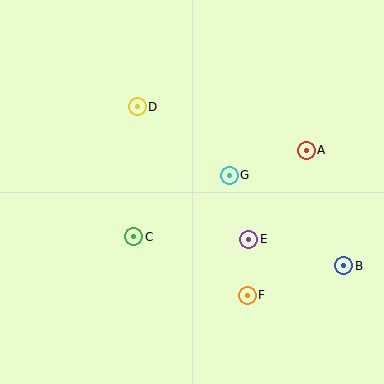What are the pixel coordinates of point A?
Point A is at (306, 150).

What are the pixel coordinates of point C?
Point C is at (134, 237).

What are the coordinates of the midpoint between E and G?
The midpoint between E and G is at (239, 207).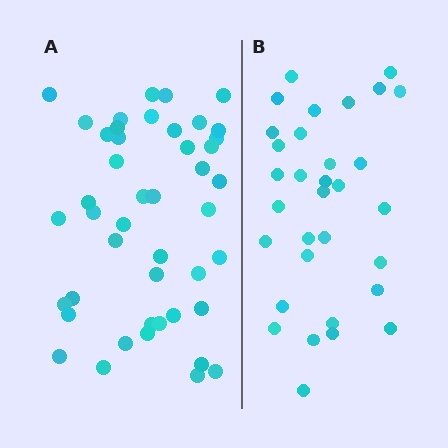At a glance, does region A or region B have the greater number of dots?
Region A (the left region) has more dots.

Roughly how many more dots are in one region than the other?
Region A has approximately 15 more dots than region B.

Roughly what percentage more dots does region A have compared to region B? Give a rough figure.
About 40% more.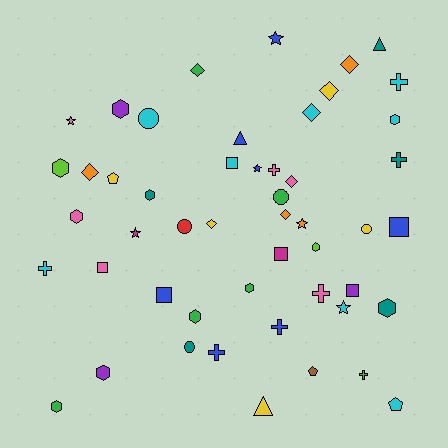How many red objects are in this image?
There is 1 red object.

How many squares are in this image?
There are 6 squares.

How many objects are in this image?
There are 50 objects.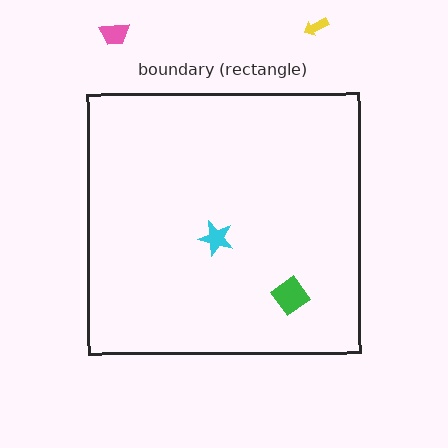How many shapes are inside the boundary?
2 inside, 2 outside.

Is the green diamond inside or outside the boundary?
Inside.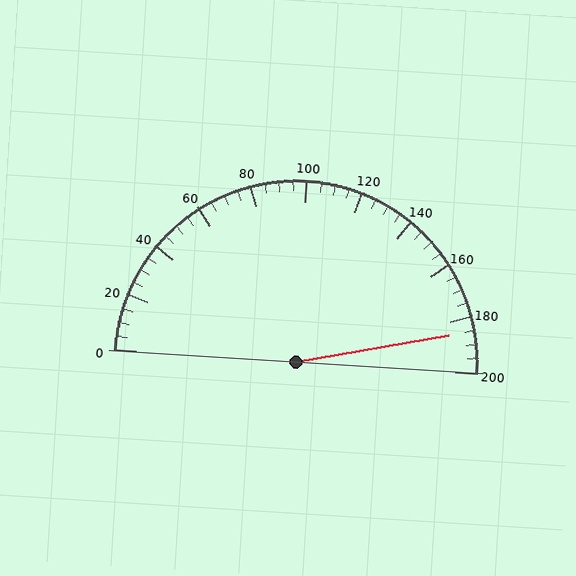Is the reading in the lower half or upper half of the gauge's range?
The reading is in the upper half of the range (0 to 200).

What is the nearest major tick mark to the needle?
The nearest major tick mark is 180.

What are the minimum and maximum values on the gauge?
The gauge ranges from 0 to 200.